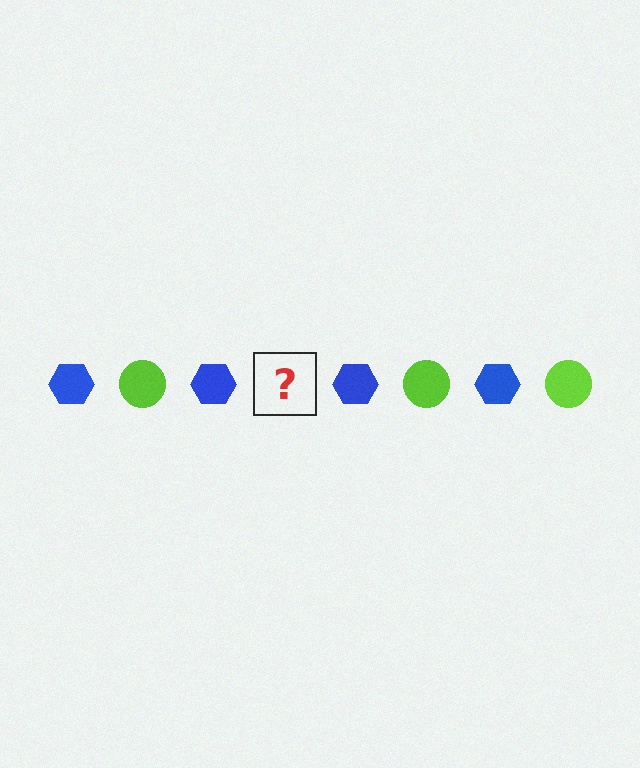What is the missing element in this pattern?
The missing element is a lime circle.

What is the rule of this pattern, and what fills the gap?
The rule is that the pattern alternates between blue hexagon and lime circle. The gap should be filled with a lime circle.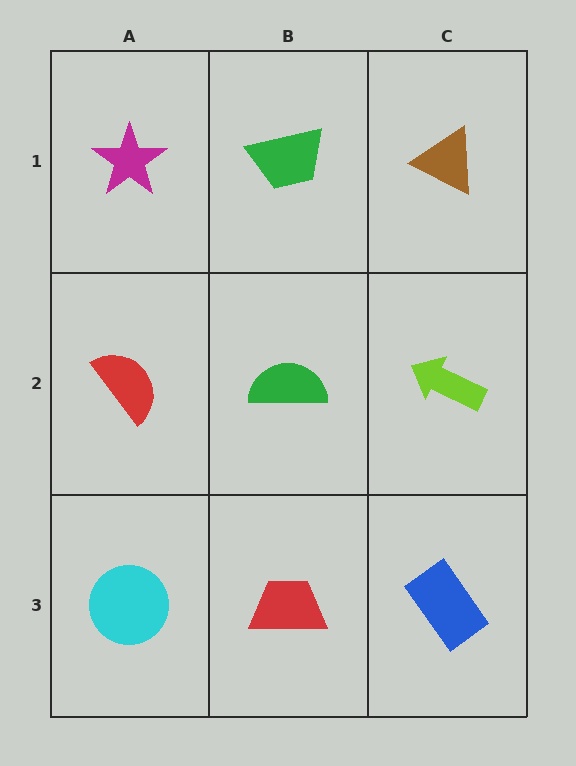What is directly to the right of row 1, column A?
A green trapezoid.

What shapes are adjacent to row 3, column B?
A green semicircle (row 2, column B), a cyan circle (row 3, column A), a blue rectangle (row 3, column C).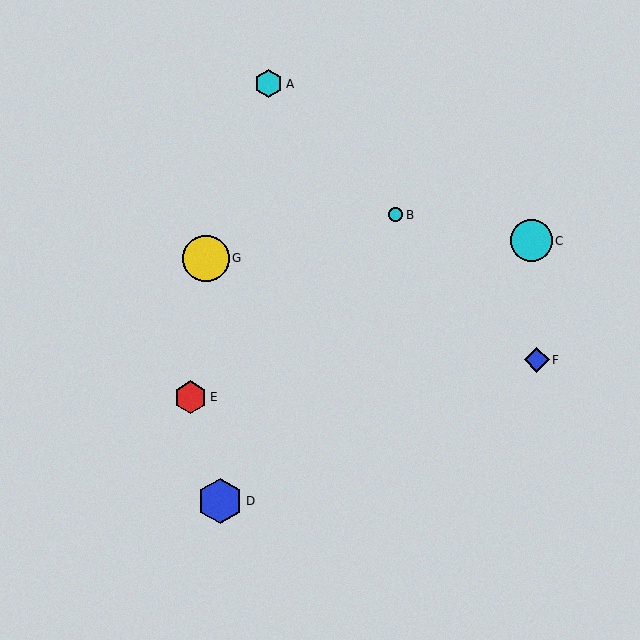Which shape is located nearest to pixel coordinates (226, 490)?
The blue hexagon (labeled D) at (220, 501) is nearest to that location.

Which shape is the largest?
The yellow circle (labeled G) is the largest.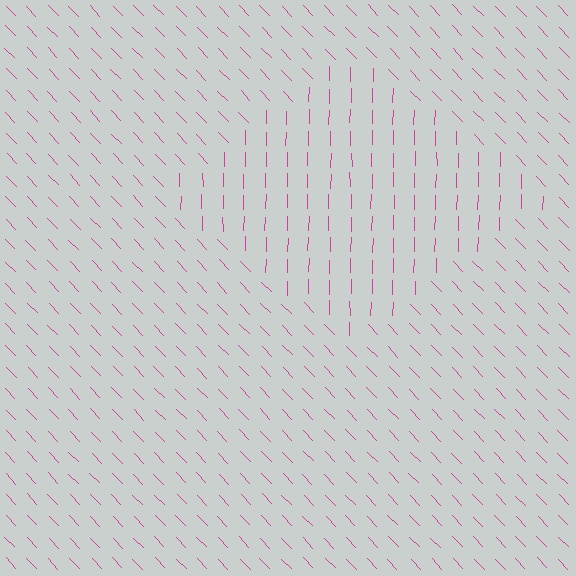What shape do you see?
I see a diamond.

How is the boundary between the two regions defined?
The boundary is defined purely by a change in line orientation (approximately 45 degrees difference). All lines are the same color and thickness.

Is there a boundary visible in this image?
Yes, there is a texture boundary formed by a change in line orientation.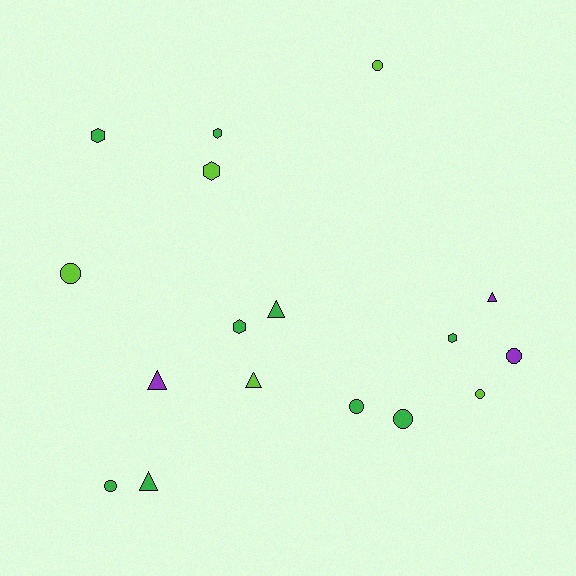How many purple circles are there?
There is 1 purple circle.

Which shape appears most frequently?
Circle, with 7 objects.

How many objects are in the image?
There are 17 objects.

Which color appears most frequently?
Green, with 9 objects.